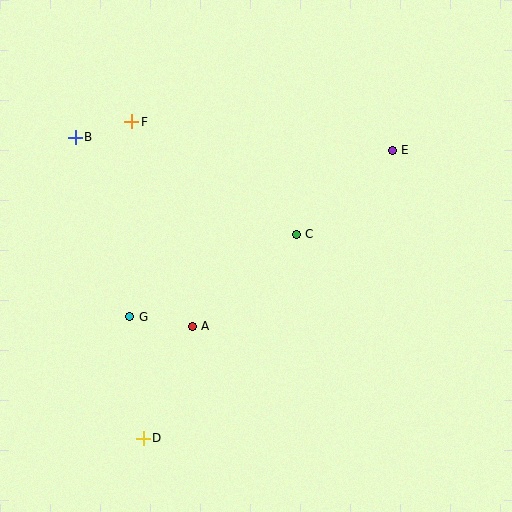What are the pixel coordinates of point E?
Point E is at (392, 150).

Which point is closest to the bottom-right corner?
Point C is closest to the bottom-right corner.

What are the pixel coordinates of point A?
Point A is at (192, 326).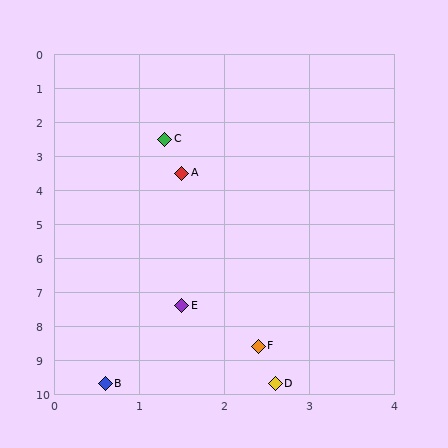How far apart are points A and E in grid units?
Points A and E are about 3.9 grid units apart.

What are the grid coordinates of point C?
Point C is at approximately (1.3, 2.5).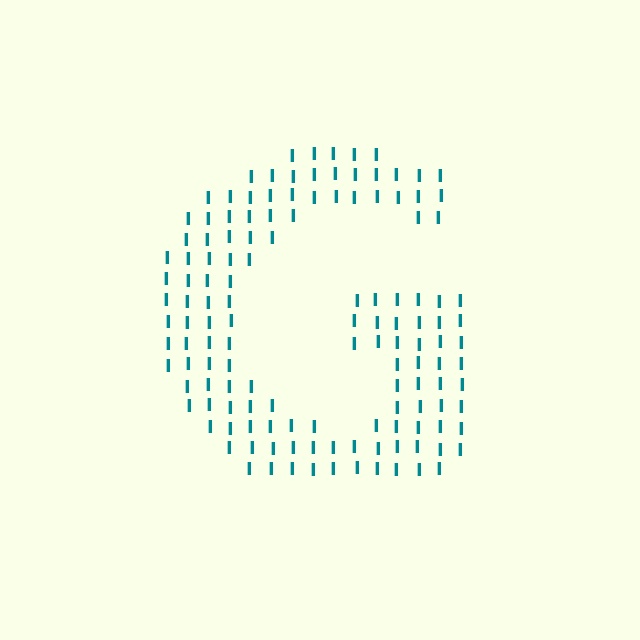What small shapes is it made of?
It is made of small letter I's.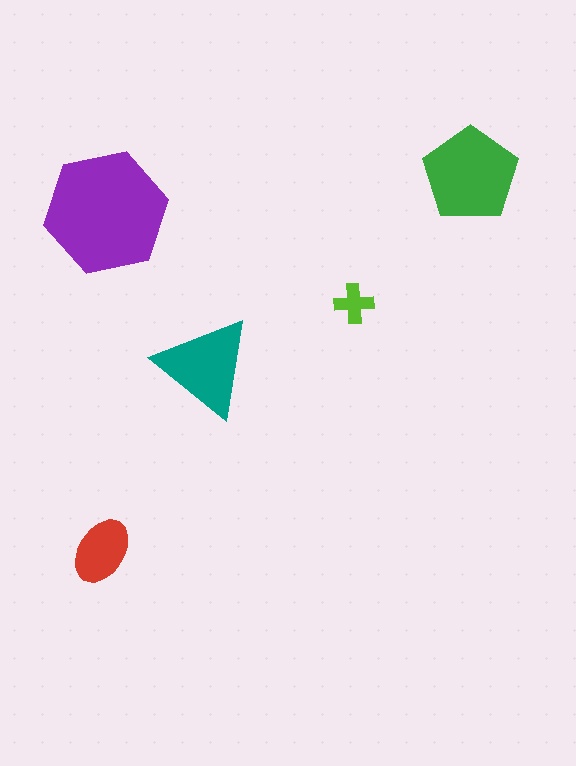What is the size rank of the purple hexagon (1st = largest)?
1st.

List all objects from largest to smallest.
The purple hexagon, the green pentagon, the teal triangle, the red ellipse, the lime cross.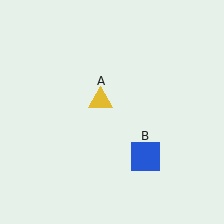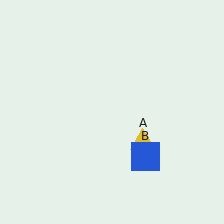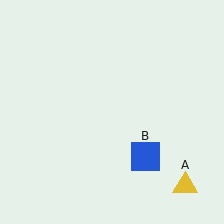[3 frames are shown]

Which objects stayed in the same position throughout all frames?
Blue square (object B) remained stationary.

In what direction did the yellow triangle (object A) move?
The yellow triangle (object A) moved down and to the right.